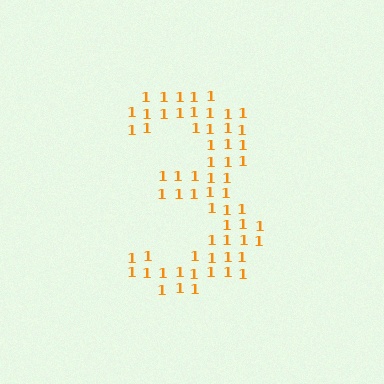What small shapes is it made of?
It is made of small digit 1's.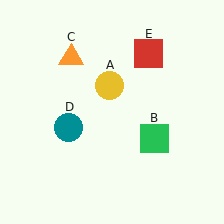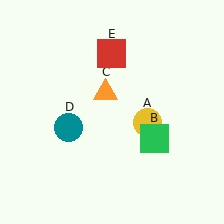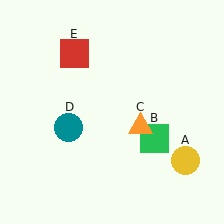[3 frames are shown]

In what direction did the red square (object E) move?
The red square (object E) moved left.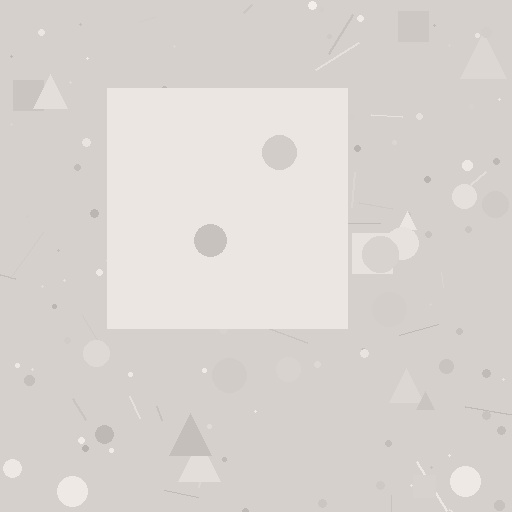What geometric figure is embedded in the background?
A square is embedded in the background.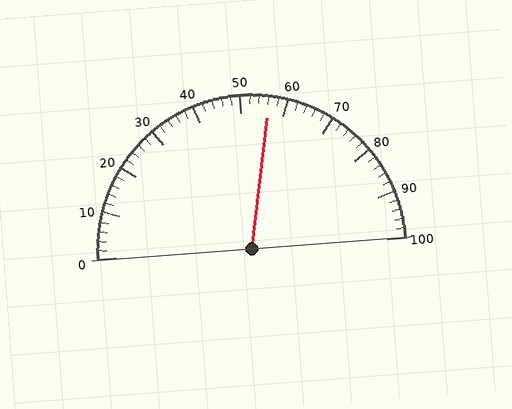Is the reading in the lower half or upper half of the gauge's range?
The reading is in the upper half of the range (0 to 100).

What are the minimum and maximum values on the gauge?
The gauge ranges from 0 to 100.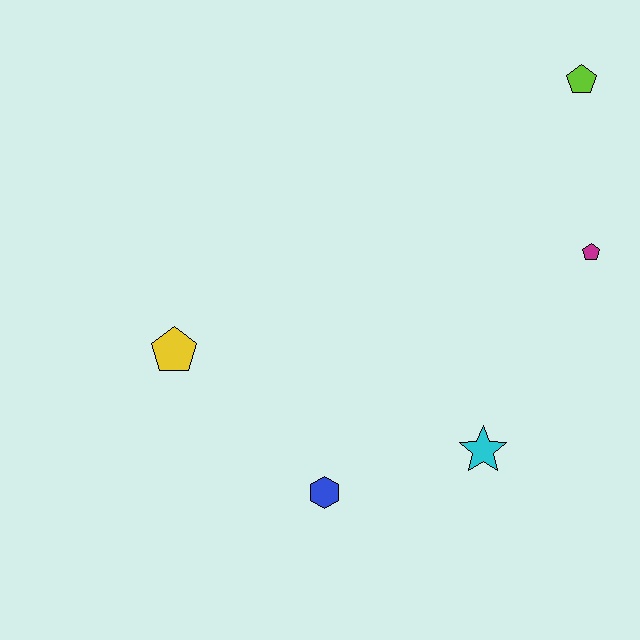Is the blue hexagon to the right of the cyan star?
No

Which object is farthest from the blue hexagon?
The lime pentagon is farthest from the blue hexagon.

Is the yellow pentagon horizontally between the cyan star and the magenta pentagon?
No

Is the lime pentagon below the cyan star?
No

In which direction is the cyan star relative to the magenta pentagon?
The cyan star is below the magenta pentagon.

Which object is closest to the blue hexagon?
The cyan star is closest to the blue hexagon.